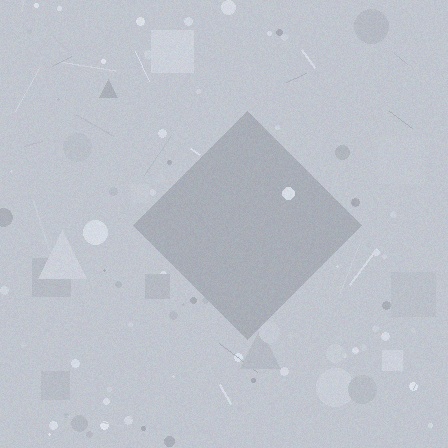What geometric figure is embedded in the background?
A diamond is embedded in the background.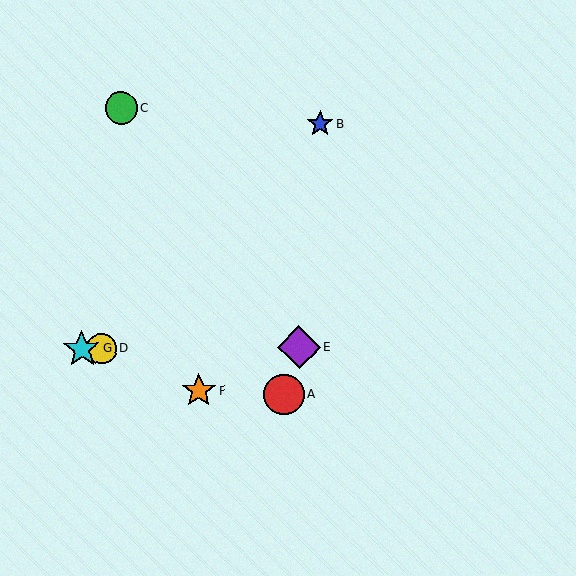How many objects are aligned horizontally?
3 objects (D, E, G) are aligned horizontally.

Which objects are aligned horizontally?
Objects D, E, G are aligned horizontally.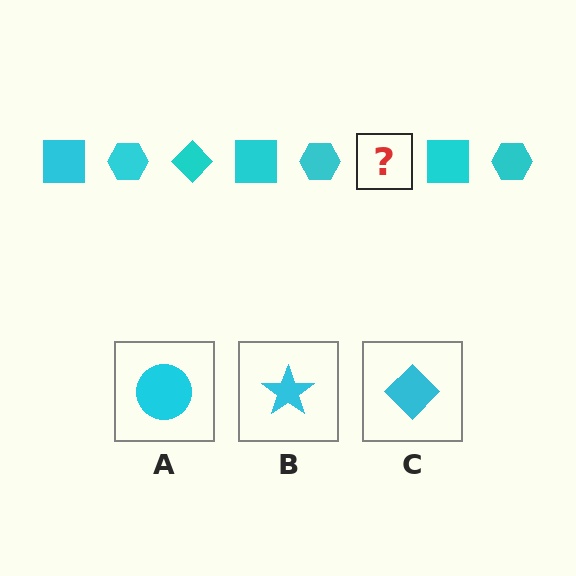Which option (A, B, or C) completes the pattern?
C.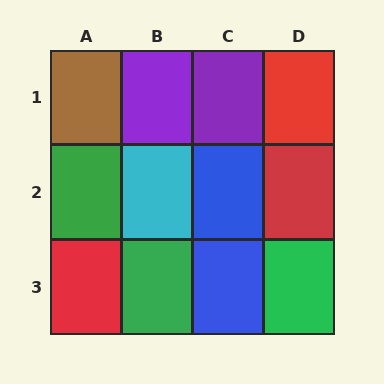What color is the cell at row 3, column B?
Green.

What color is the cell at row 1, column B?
Purple.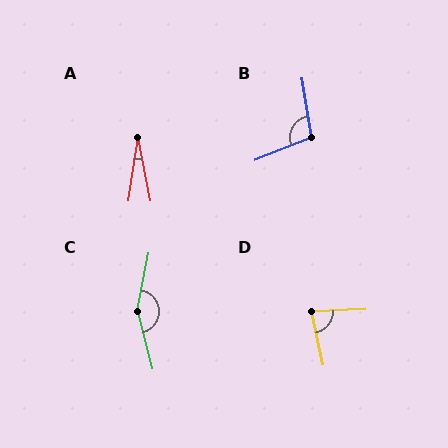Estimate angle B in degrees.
Approximately 103 degrees.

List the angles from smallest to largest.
A (20°), D (81°), B (103°), C (155°).